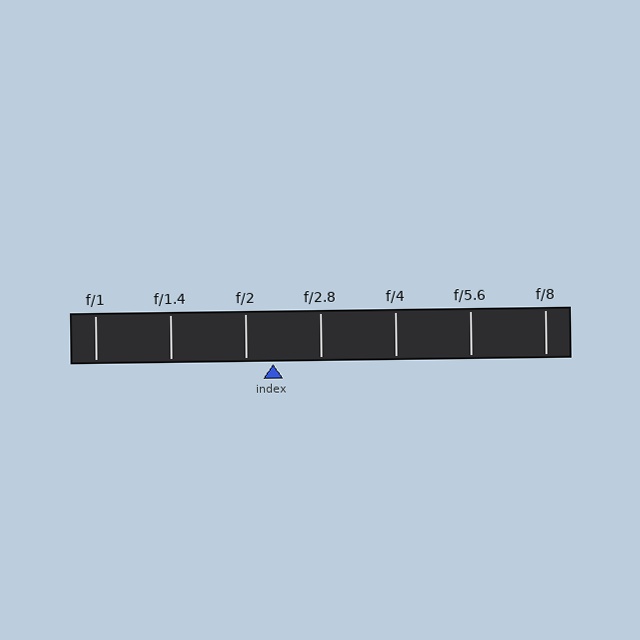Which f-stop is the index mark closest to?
The index mark is closest to f/2.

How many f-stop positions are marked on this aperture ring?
There are 7 f-stop positions marked.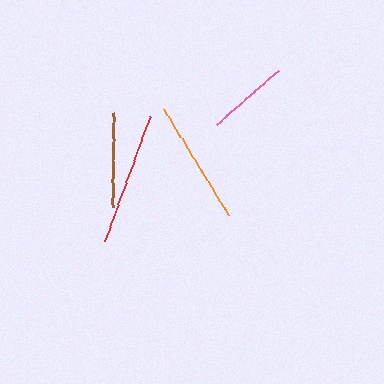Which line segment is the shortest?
The pink line is the shortest at approximately 83 pixels.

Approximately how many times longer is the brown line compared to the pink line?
The brown line is approximately 1.1 times the length of the pink line.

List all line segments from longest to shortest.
From longest to shortest: red, orange, brown, pink.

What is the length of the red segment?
The red segment is approximately 133 pixels long.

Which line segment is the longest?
The red line is the longest at approximately 133 pixels.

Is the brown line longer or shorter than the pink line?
The brown line is longer than the pink line.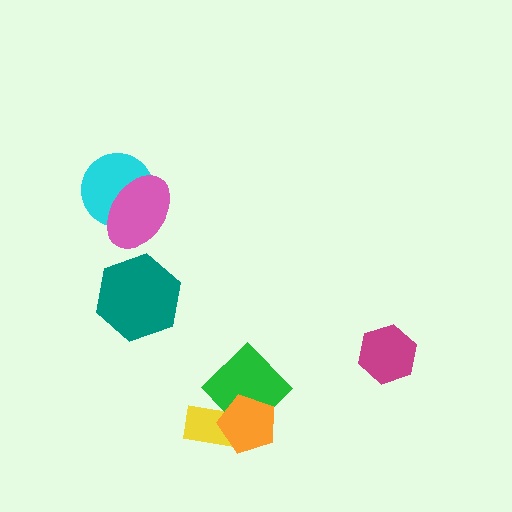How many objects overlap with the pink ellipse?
1 object overlaps with the pink ellipse.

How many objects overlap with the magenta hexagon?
0 objects overlap with the magenta hexagon.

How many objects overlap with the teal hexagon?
0 objects overlap with the teal hexagon.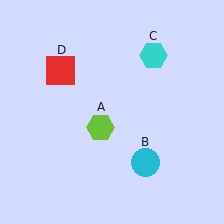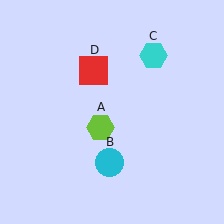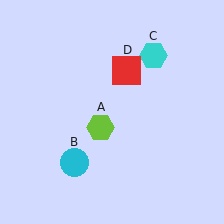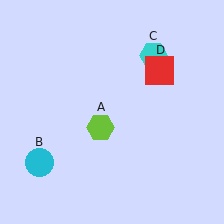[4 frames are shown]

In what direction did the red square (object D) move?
The red square (object D) moved right.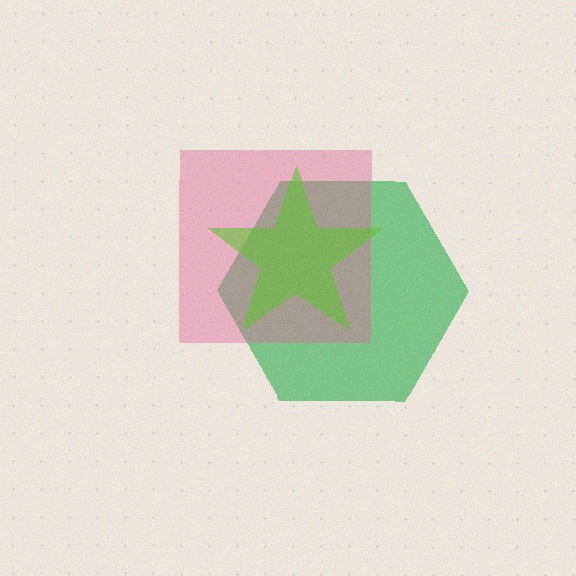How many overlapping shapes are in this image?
There are 3 overlapping shapes in the image.